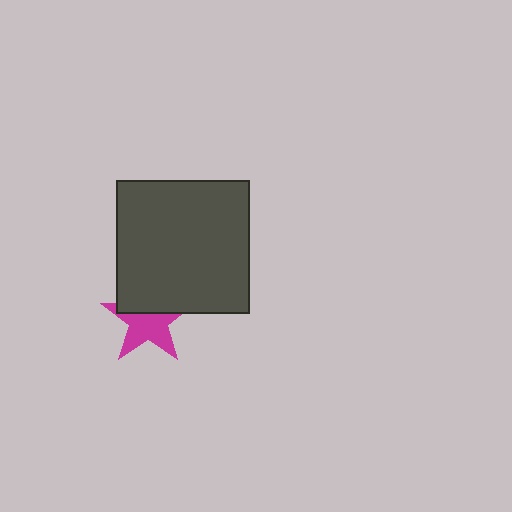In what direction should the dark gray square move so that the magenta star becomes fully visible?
The dark gray square should move up. That is the shortest direction to clear the overlap and leave the magenta star fully visible.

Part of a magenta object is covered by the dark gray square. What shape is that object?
It is a star.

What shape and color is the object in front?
The object in front is a dark gray square.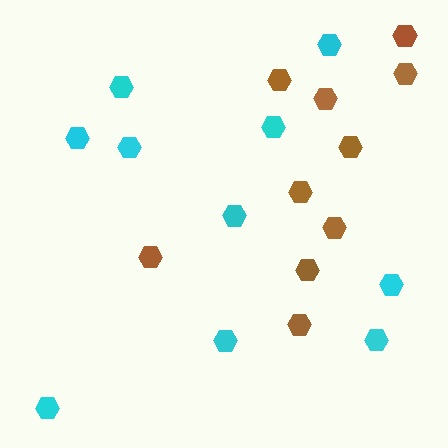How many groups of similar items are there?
There are 2 groups: one group of cyan hexagons (10) and one group of brown hexagons (10).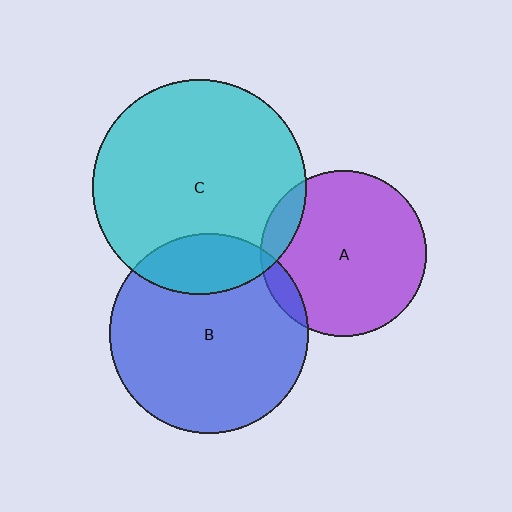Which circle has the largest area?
Circle C (cyan).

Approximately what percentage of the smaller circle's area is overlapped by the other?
Approximately 10%.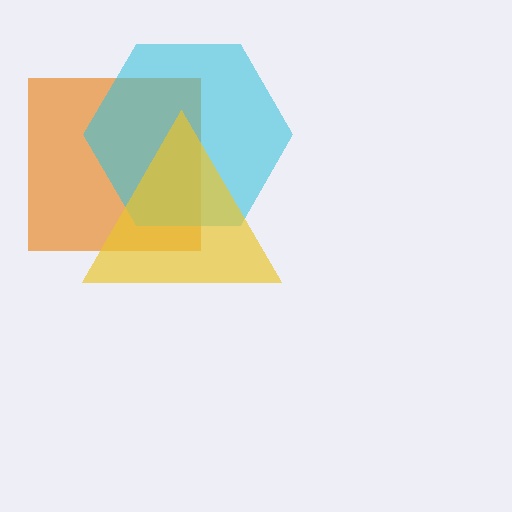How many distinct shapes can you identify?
There are 3 distinct shapes: an orange square, a cyan hexagon, a yellow triangle.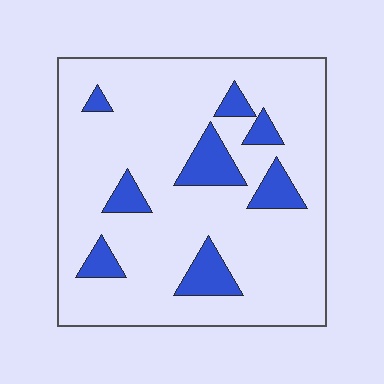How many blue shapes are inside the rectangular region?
8.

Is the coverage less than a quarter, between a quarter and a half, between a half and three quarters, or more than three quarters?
Less than a quarter.